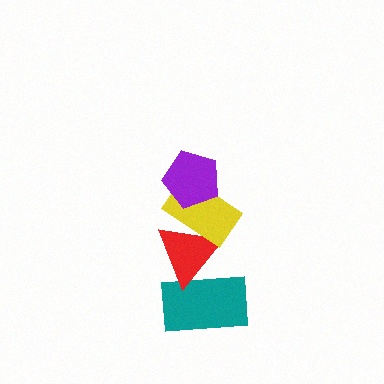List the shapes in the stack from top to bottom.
From top to bottom: the purple pentagon, the yellow rectangle, the red triangle, the teal rectangle.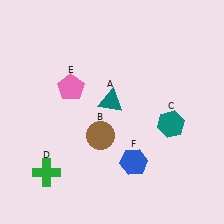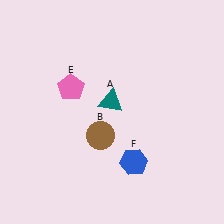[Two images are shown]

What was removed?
The teal hexagon (C), the green cross (D) were removed in Image 2.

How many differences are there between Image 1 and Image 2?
There are 2 differences between the two images.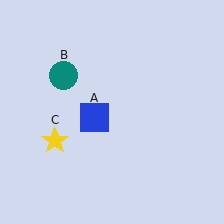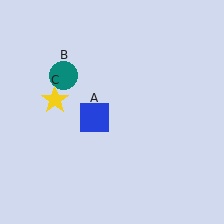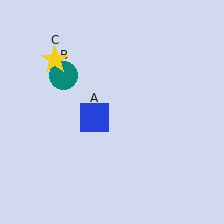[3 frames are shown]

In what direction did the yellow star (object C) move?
The yellow star (object C) moved up.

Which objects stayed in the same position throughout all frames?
Blue square (object A) and teal circle (object B) remained stationary.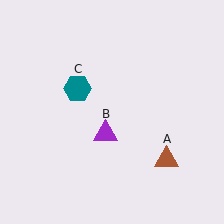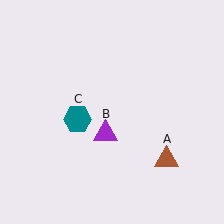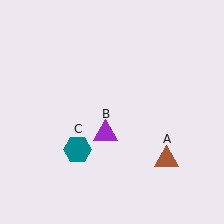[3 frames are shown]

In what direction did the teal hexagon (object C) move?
The teal hexagon (object C) moved down.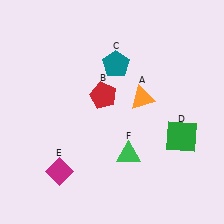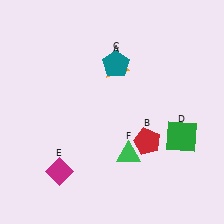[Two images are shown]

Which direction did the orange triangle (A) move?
The orange triangle (A) moved up.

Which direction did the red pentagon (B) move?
The red pentagon (B) moved down.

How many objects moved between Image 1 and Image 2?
2 objects moved between the two images.